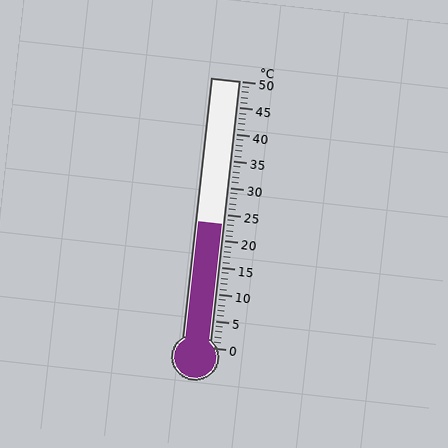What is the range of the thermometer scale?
The thermometer scale ranges from 0°C to 50°C.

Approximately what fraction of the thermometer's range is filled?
The thermometer is filled to approximately 45% of its range.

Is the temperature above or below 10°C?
The temperature is above 10°C.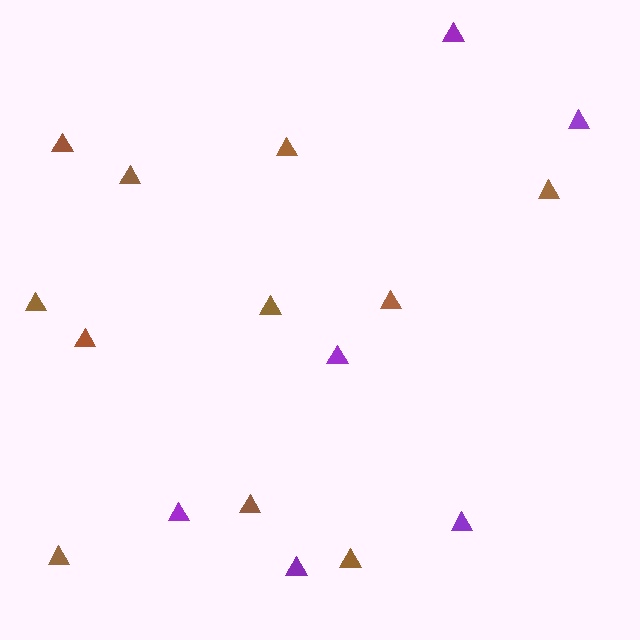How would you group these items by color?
There are 2 groups: one group of brown triangles (11) and one group of purple triangles (6).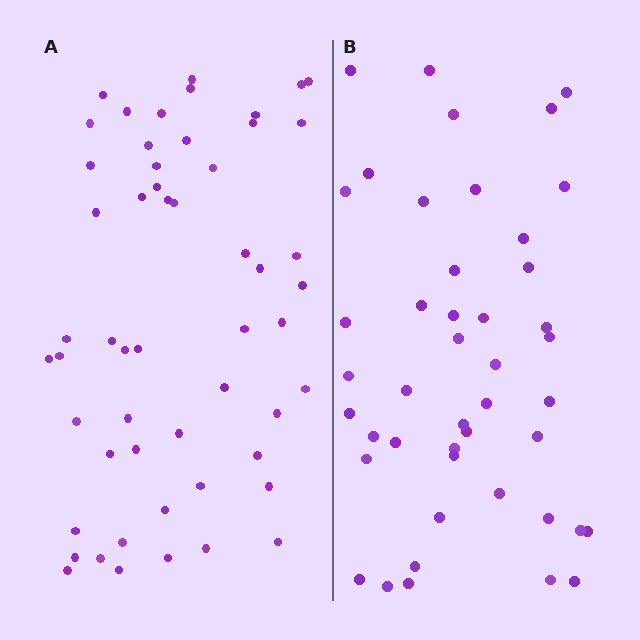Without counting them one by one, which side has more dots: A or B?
Region A (the left region) has more dots.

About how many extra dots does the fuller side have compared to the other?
Region A has roughly 8 or so more dots than region B.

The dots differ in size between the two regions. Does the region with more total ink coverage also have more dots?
No. Region B has more total ink coverage because its dots are larger, but region A actually contains more individual dots. Total area can be misleading — the number of items is what matters here.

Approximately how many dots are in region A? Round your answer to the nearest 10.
About 50 dots. (The exact count is 54, which rounds to 50.)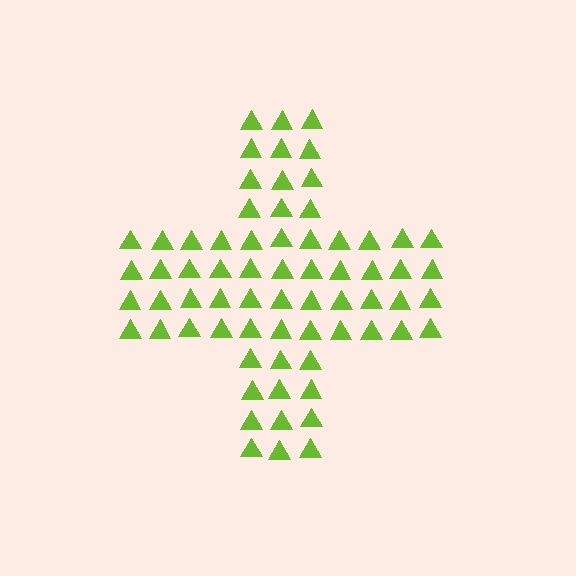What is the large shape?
The large shape is a cross.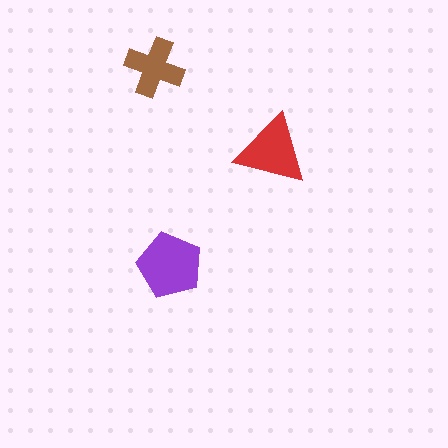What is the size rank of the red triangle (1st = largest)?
2nd.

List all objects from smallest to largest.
The brown cross, the red triangle, the purple pentagon.